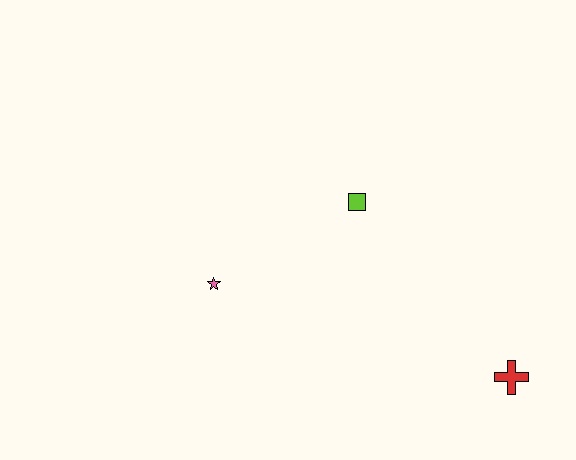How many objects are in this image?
There are 3 objects.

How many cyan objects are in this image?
There are no cyan objects.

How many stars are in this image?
There is 1 star.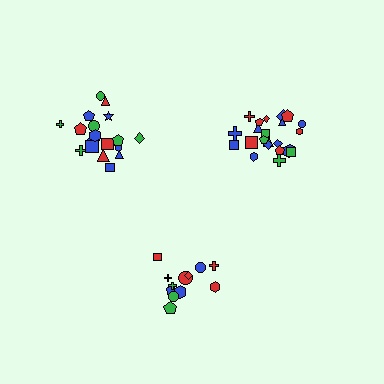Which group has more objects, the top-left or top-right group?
The top-right group.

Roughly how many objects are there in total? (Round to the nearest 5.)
Roughly 50 objects in total.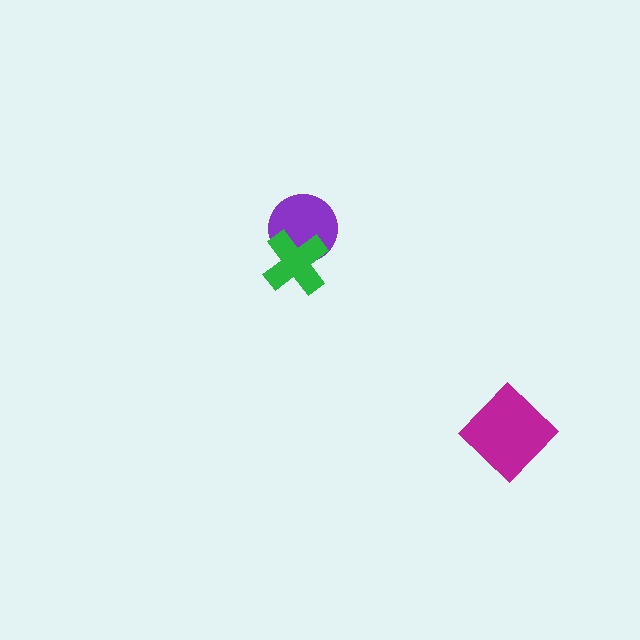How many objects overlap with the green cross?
1 object overlaps with the green cross.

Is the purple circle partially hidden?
Yes, it is partially covered by another shape.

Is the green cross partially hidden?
No, no other shape covers it.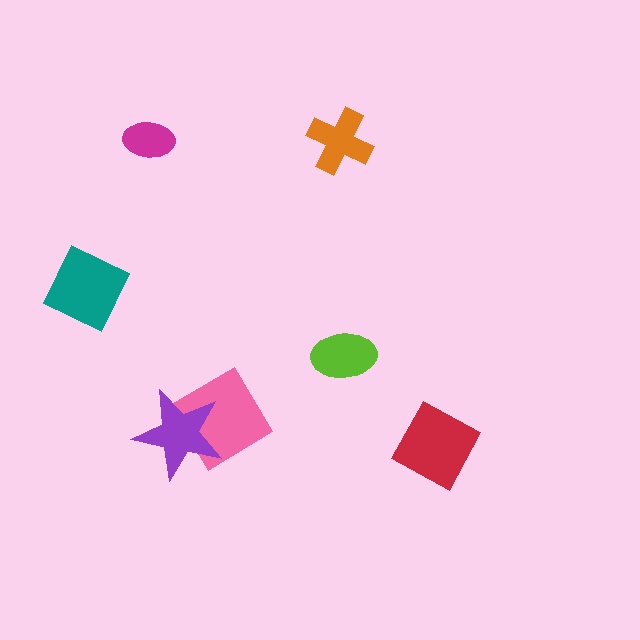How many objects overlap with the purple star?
1 object overlaps with the purple star.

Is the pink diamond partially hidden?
Yes, it is partially covered by another shape.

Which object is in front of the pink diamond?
The purple star is in front of the pink diamond.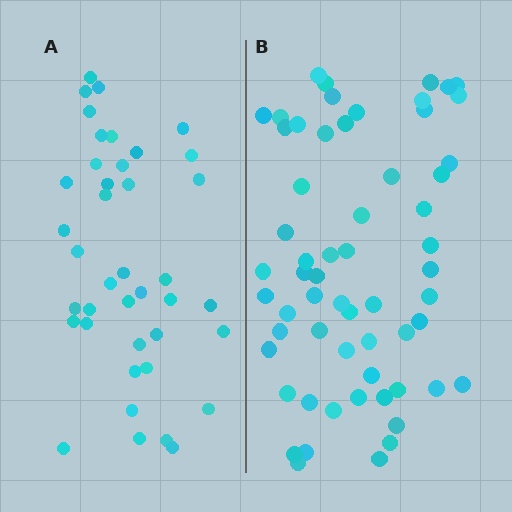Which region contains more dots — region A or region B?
Region B (the right region) has more dots.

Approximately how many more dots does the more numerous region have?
Region B has approximately 20 more dots than region A.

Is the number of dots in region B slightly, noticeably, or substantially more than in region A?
Region B has substantially more. The ratio is roughly 1.5 to 1.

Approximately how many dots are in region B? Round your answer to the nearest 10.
About 60 dots.